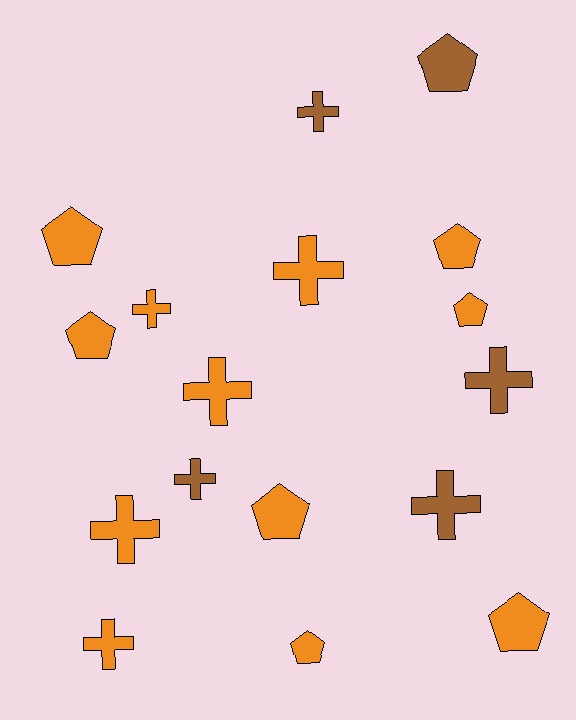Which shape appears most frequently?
Cross, with 9 objects.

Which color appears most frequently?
Orange, with 12 objects.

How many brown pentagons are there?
There is 1 brown pentagon.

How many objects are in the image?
There are 17 objects.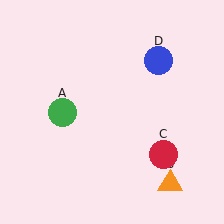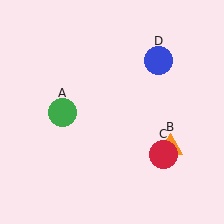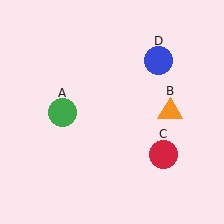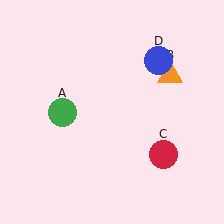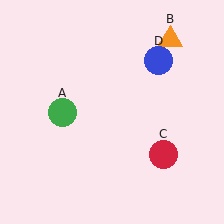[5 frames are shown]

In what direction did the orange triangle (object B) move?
The orange triangle (object B) moved up.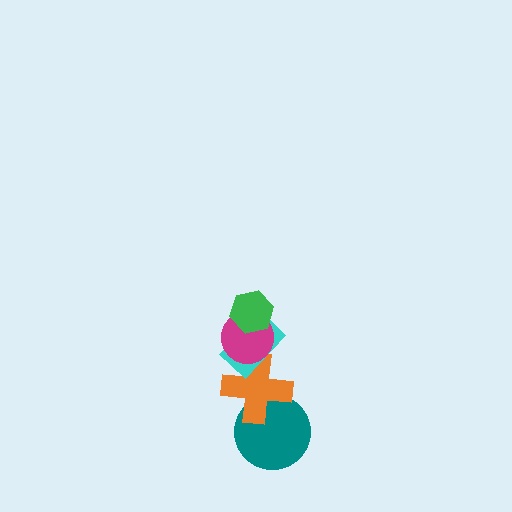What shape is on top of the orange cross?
The cyan rectangle is on top of the orange cross.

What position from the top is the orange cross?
The orange cross is 4th from the top.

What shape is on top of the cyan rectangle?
The magenta circle is on top of the cyan rectangle.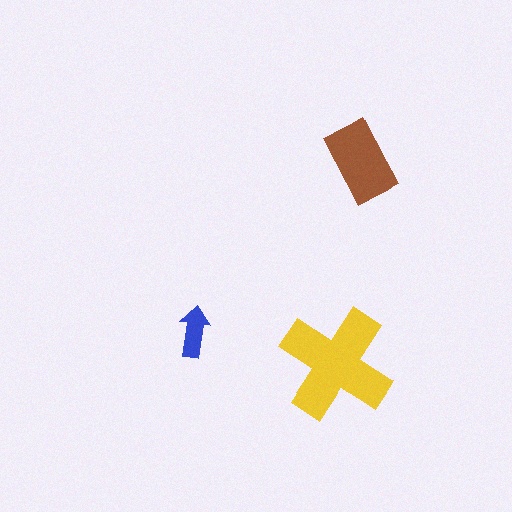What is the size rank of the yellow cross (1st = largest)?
1st.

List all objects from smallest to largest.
The blue arrow, the brown rectangle, the yellow cross.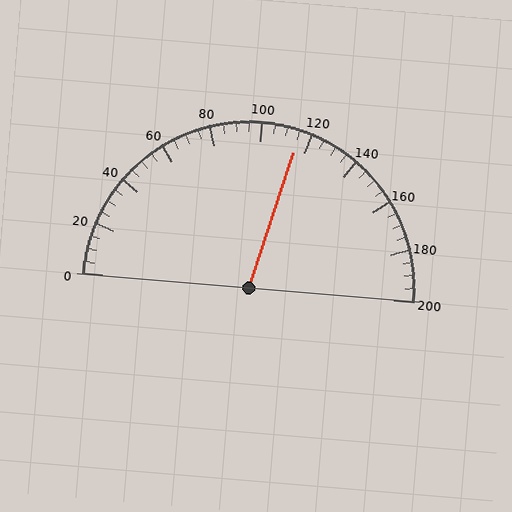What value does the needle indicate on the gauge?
The needle indicates approximately 115.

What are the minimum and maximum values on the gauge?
The gauge ranges from 0 to 200.